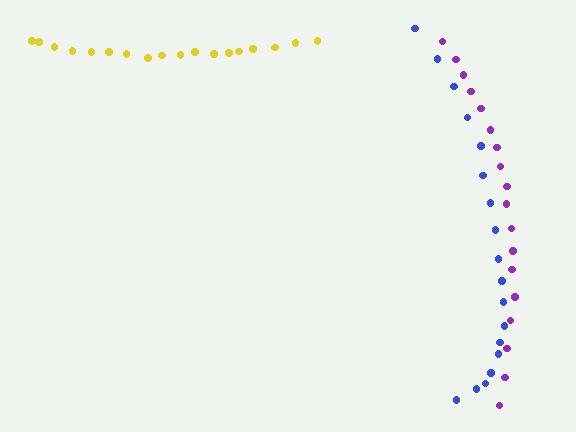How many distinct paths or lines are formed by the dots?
There are 3 distinct paths.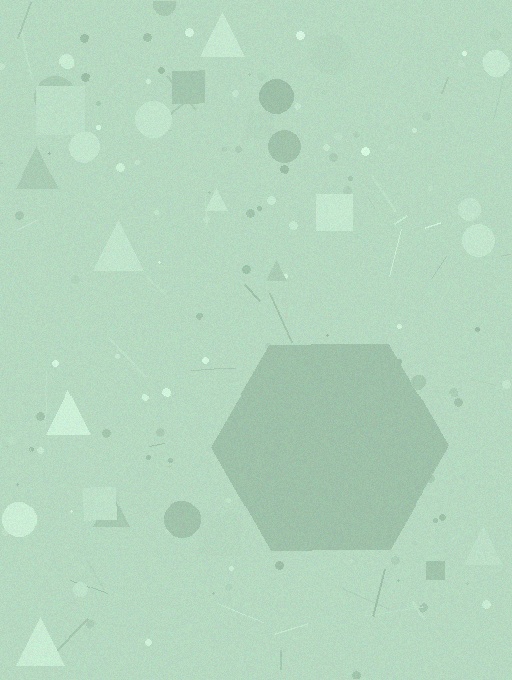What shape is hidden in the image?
A hexagon is hidden in the image.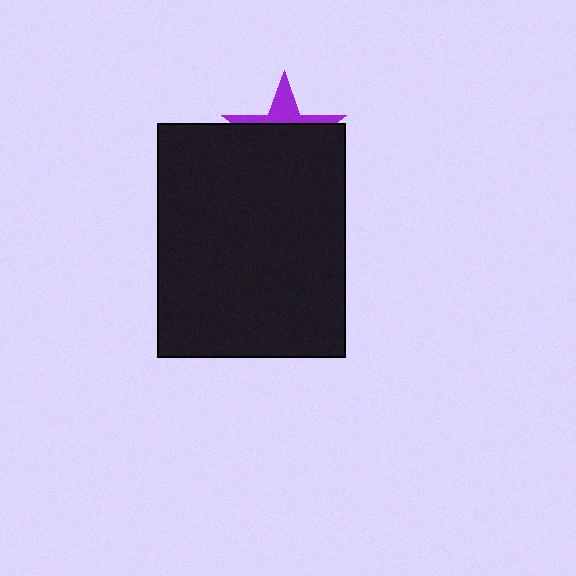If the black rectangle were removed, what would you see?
You would see the complete purple star.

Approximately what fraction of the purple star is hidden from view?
Roughly 67% of the purple star is hidden behind the black rectangle.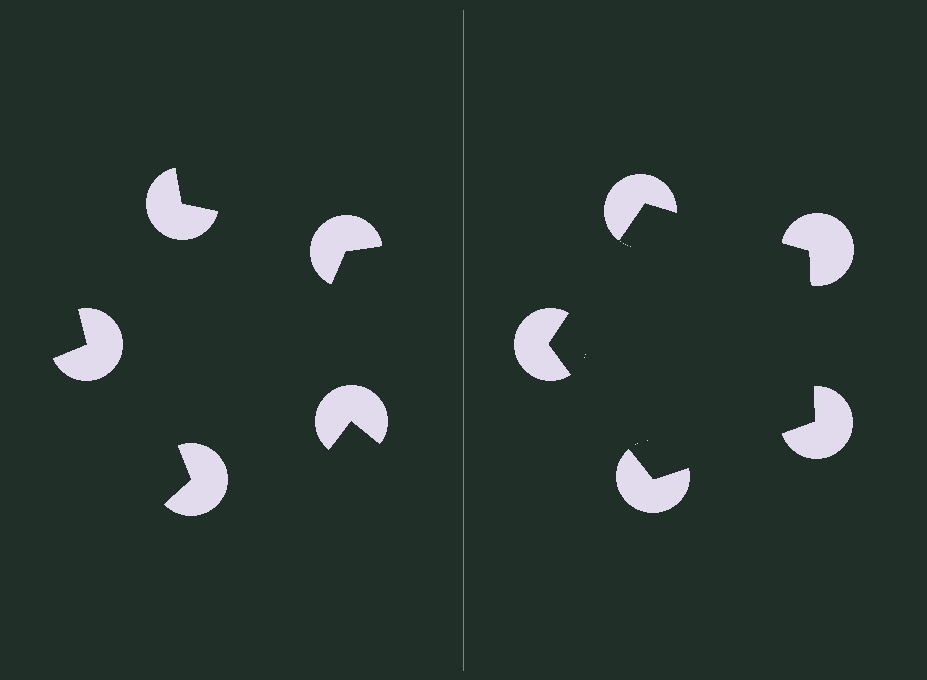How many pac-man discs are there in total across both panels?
10 — 5 on each side.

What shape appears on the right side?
An illusory pentagon.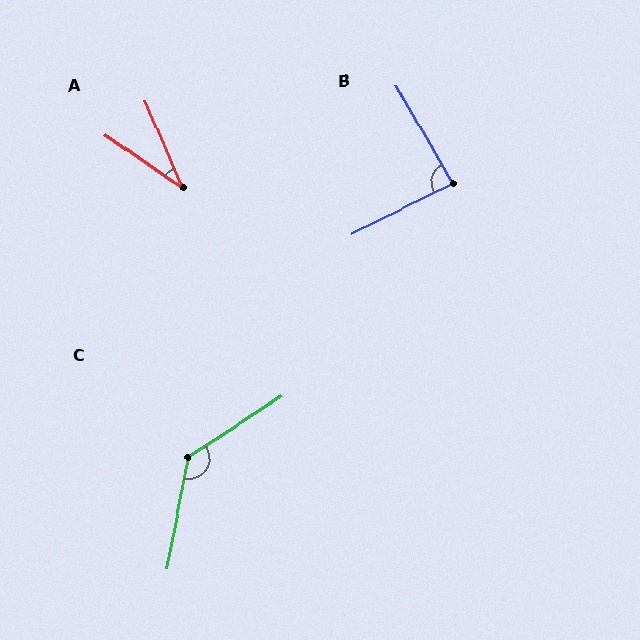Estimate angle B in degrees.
Approximately 87 degrees.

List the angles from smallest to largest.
A (32°), B (87°), C (134°).